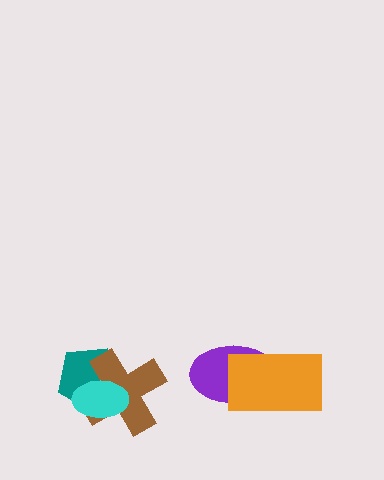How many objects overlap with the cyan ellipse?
2 objects overlap with the cyan ellipse.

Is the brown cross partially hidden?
Yes, it is partially covered by another shape.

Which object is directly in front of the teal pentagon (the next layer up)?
The brown cross is directly in front of the teal pentagon.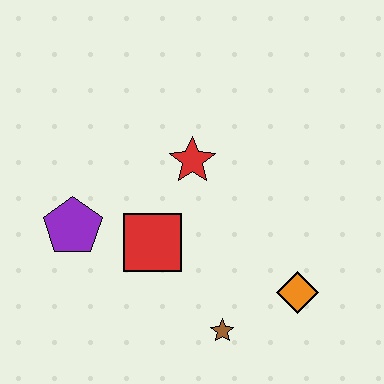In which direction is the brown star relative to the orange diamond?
The brown star is to the left of the orange diamond.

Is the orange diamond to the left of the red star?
No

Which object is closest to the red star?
The red square is closest to the red star.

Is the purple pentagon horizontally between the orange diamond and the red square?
No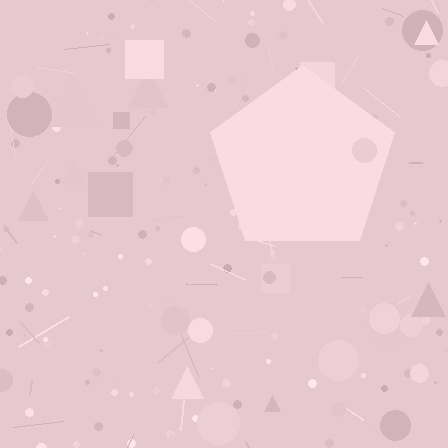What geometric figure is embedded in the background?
A pentagon is embedded in the background.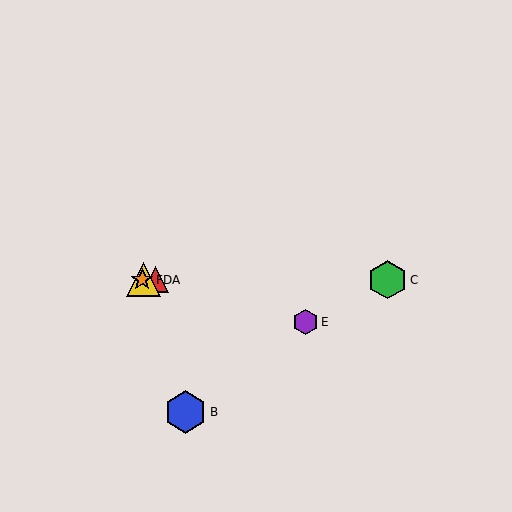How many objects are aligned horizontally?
4 objects (A, C, D, F) are aligned horizontally.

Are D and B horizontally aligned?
No, D is at y≈280 and B is at y≈412.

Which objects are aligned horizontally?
Objects A, C, D, F are aligned horizontally.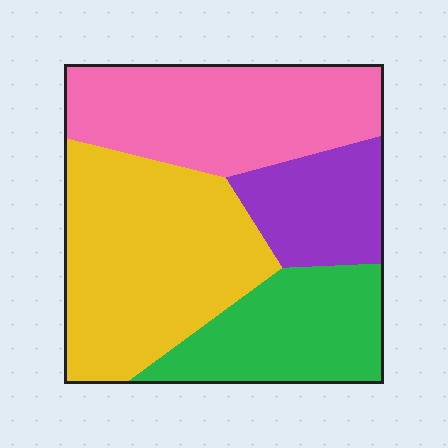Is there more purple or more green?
Green.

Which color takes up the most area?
Yellow, at roughly 35%.